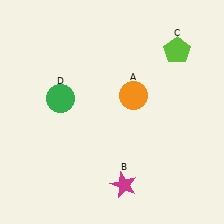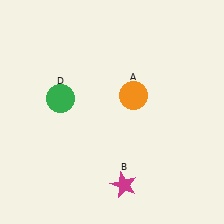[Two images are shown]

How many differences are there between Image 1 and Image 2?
There is 1 difference between the two images.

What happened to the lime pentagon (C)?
The lime pentagon (C) was removed in Image 2. It was in the top-right area of Image 1.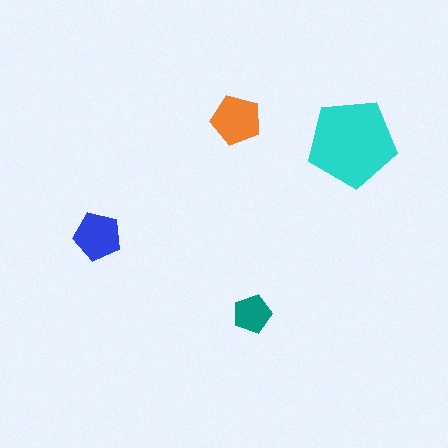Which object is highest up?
The orange pentagon is topmost.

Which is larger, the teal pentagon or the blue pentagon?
The blue one.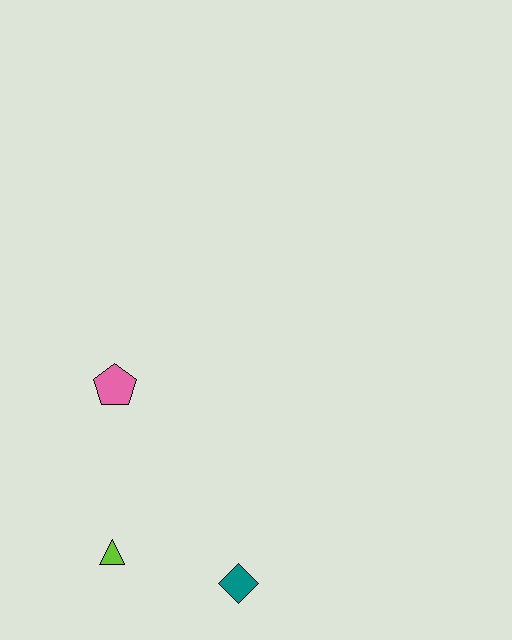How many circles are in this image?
There are no circles.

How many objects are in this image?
There are 3 objects.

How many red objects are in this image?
There are no red objects.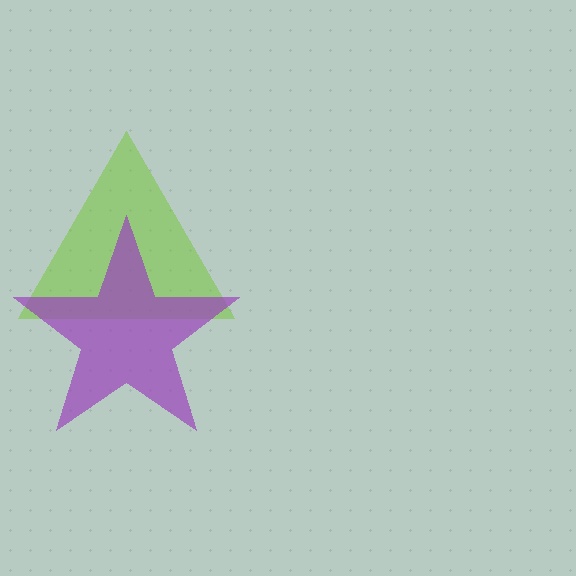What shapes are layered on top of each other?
The layered shapes are: a lime triangle, a purple star.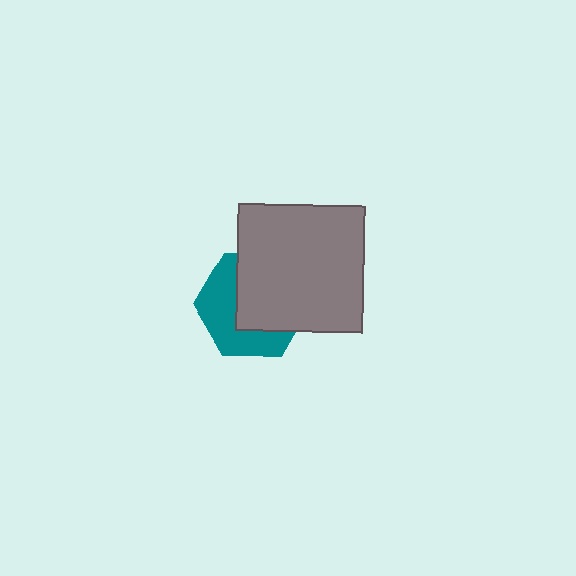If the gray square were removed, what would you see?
You would see the complete teal hexagon.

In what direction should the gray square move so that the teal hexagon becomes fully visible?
The gray square should move toward the upper-right. That is the shortest direction to clear the overlap and leave the teal hexagon fully visible.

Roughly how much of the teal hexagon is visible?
About half of it is visible (roughly 46%).